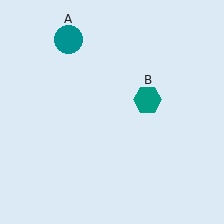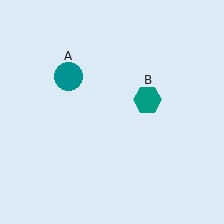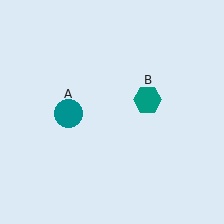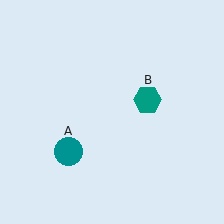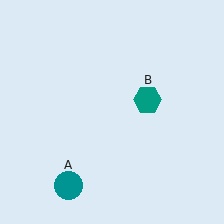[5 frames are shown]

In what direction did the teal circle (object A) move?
The teal circle (object A) moved down.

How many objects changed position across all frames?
1 object changed position: teal circle (object A).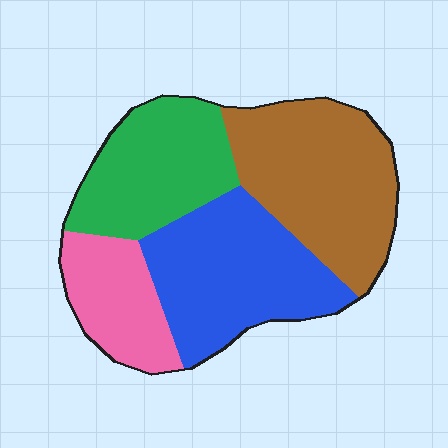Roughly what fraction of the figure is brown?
Brown takes up about one third (1/3) of the figure.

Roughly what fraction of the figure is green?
Green takes up between a sixth and a third of the figure.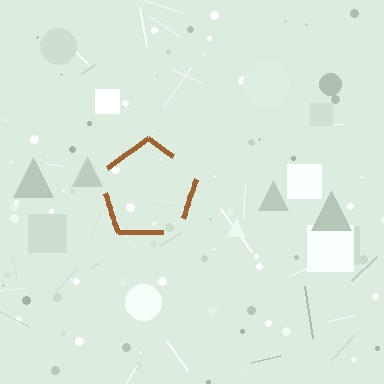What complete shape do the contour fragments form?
The contour fragments form a pentagon.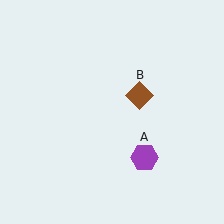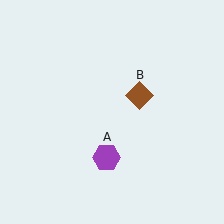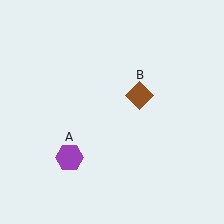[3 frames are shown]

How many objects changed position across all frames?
1 object changed position: purple hexagon (object A).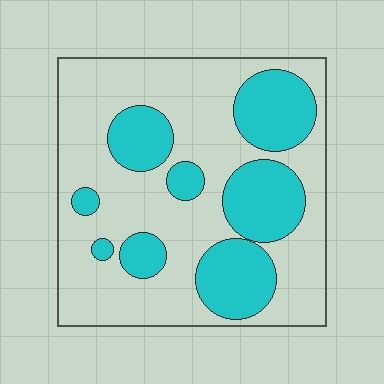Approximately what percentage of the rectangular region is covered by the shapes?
Approximately 35%.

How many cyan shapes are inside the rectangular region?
8.